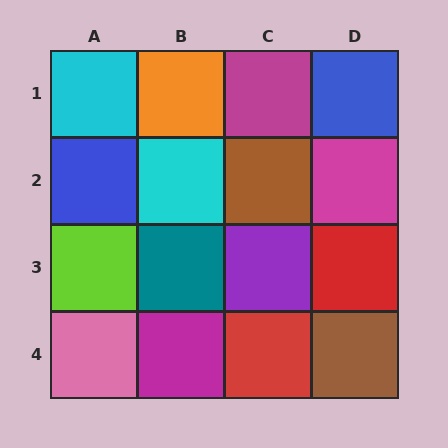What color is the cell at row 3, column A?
Lime.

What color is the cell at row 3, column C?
Purple.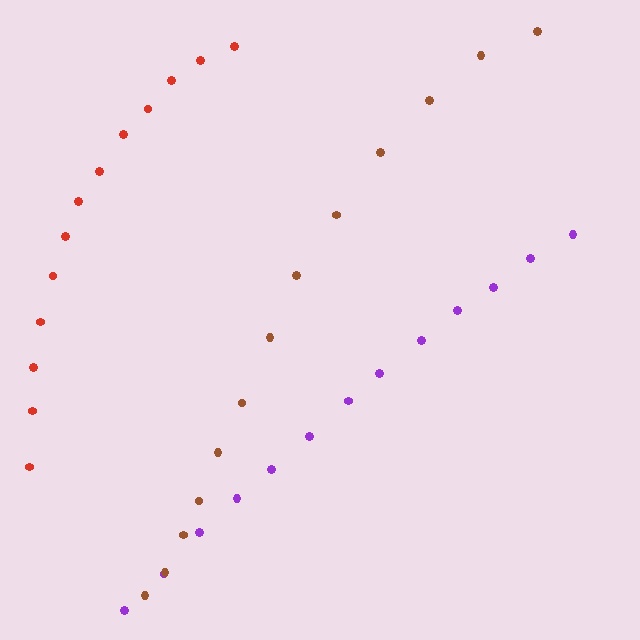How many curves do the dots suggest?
There are 3 distinct paths.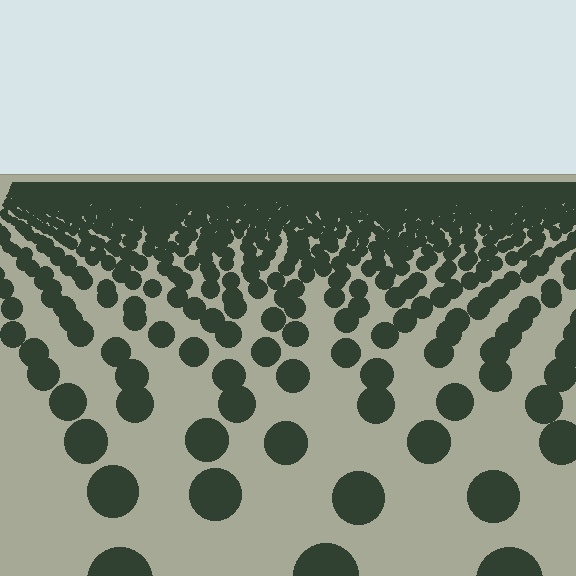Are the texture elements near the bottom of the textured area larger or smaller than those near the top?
Larger. Near the bottom, elements are closer to the viewer and appear at a bigger on-screen size.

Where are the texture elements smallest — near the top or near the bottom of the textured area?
Near the top.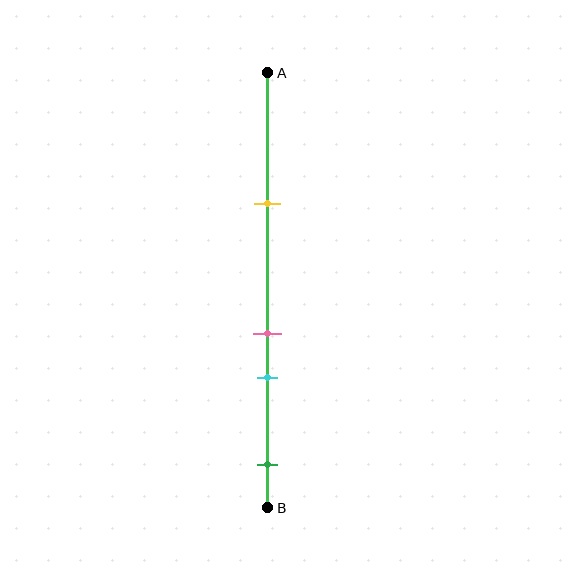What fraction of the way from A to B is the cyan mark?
The cyan mark is approximately 70% (0.7) of the way from A to B.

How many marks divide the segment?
There are 4 marks dividing the segment.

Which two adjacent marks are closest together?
The pink and cyan marks are the closest adjacent pair.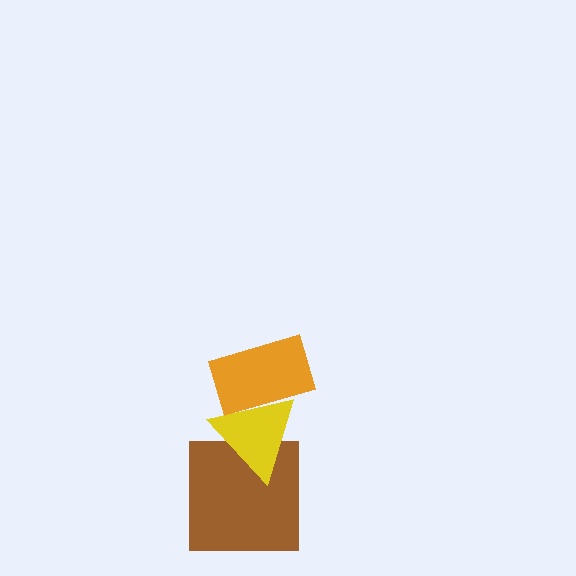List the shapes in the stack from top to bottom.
From top to bottom: the orange rectangle, the yellow triangle, the brown square.